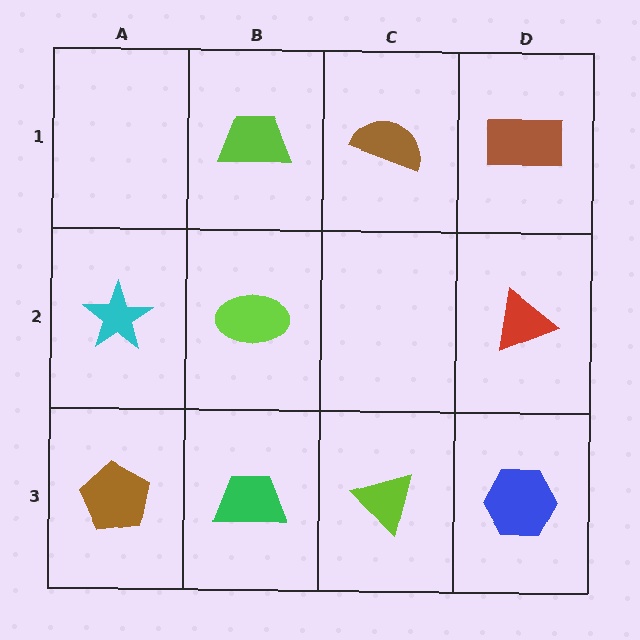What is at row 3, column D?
A blue hexagon.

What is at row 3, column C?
A lime triangle.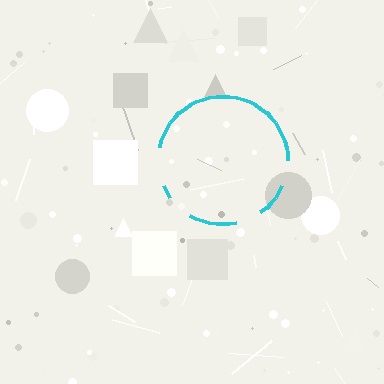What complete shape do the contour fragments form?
The contour fragments form a circle.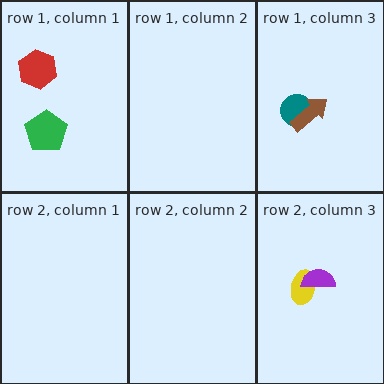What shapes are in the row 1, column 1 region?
The red hexagon, the green pentagon.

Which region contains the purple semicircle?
The row 2, column 3 region.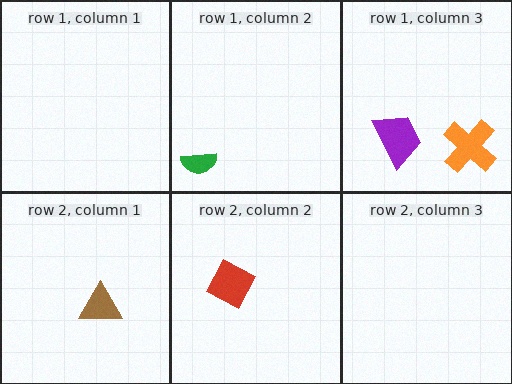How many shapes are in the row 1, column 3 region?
2.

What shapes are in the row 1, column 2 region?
The green semicircle.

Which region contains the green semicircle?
The row 1, column 2 region.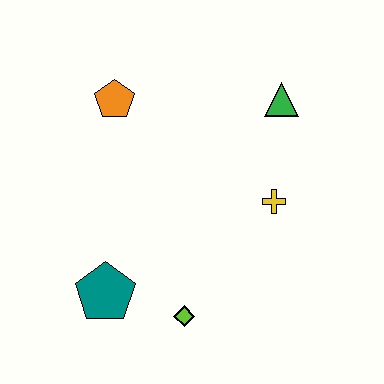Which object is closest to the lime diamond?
The teal pentagon is closest to the lime diamond.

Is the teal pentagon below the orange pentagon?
Yes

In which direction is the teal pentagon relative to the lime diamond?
The teal pentagon is to the left of the lime diamond.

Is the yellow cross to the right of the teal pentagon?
Yes